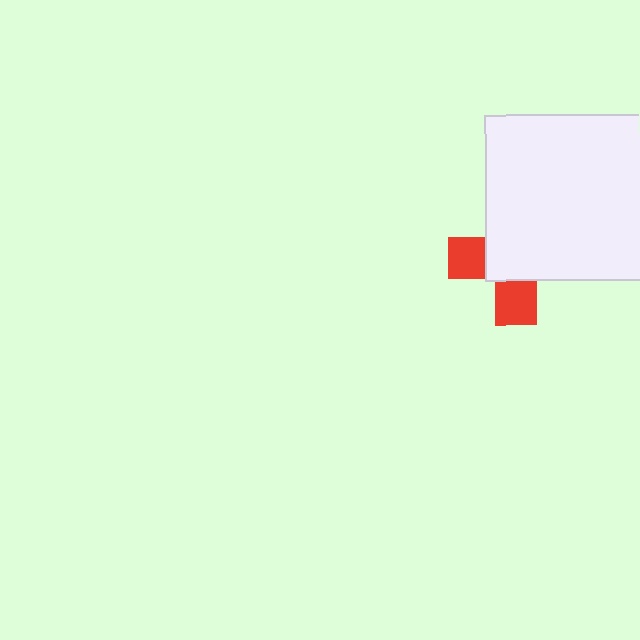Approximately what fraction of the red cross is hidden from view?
Roughly 65% of the red cross is hidden behind the white rectangle.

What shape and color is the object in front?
The object in front is a white rectangle.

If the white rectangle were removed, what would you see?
You would see the complete red cross.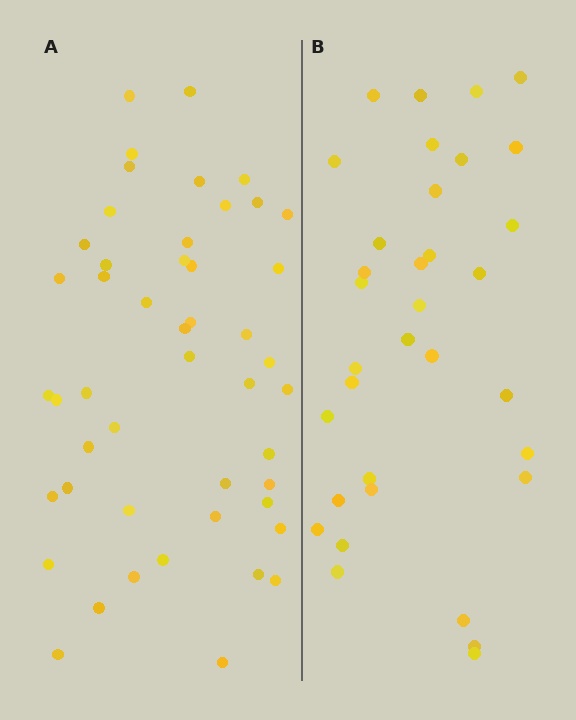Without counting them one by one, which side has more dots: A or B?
Region A (the left region) has more dots.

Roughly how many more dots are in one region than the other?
Region A has approximately 15 more dots than region B.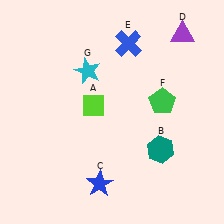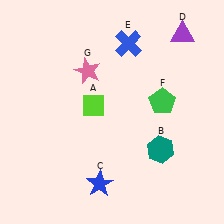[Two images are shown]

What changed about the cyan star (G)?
In Image 1, G is cyan. In Image 2, it changed to pink.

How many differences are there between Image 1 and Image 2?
There is 1 difference between the two images.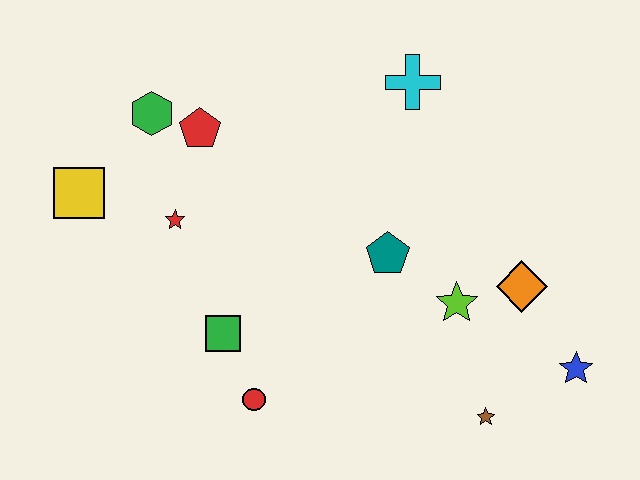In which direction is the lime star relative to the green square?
The lime star is to the right of the green square.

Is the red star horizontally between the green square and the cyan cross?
No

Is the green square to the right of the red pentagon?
Yes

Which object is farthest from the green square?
The blue star is farthest from the green square.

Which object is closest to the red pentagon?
The green hexagon is closest to the red pentagon.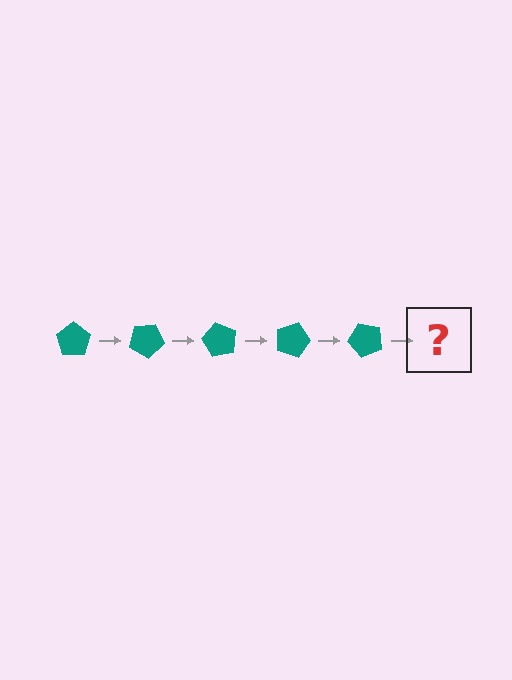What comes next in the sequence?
The next element should be a teal pentagon rotated 150 degrees.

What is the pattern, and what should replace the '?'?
The pattern is that the pentagon rotates 30 degrees each step. The '?' should be a teal pentagon rotated 150 degrees.